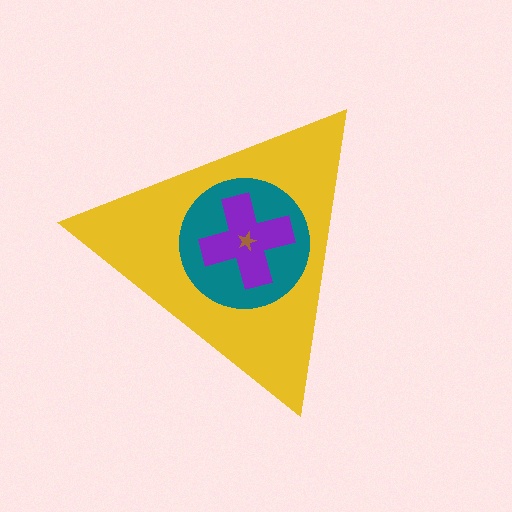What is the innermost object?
The brown star.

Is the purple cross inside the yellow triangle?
Yes.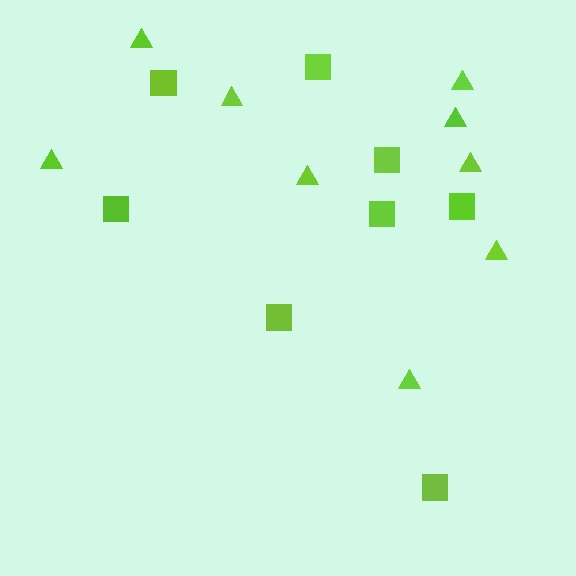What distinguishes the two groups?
There are 2 groups: one group of triangles (9) and one group of squares (8).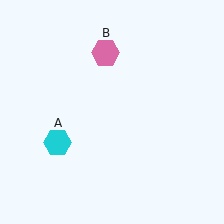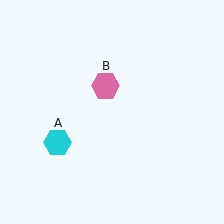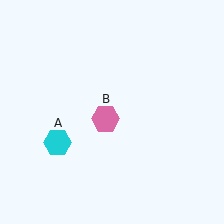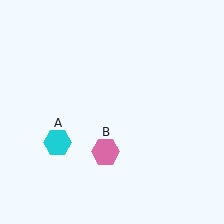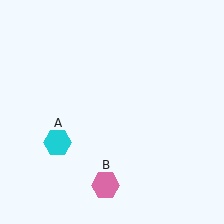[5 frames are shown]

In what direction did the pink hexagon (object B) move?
The pink hexagon (object B) moved down.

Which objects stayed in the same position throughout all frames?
Cyan hexagon (object A) remained stationary.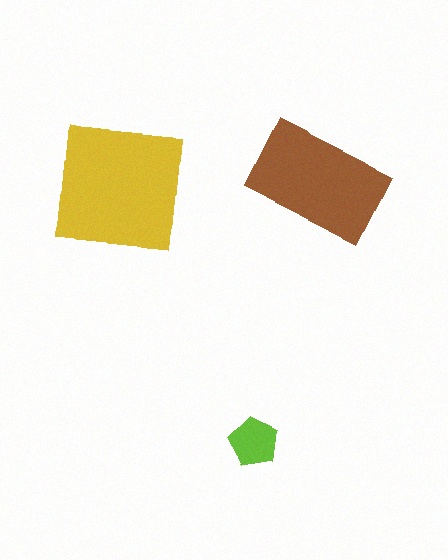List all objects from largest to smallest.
The yellow square, the brown rectangle, the lime pentagon.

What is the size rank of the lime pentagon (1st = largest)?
3rd.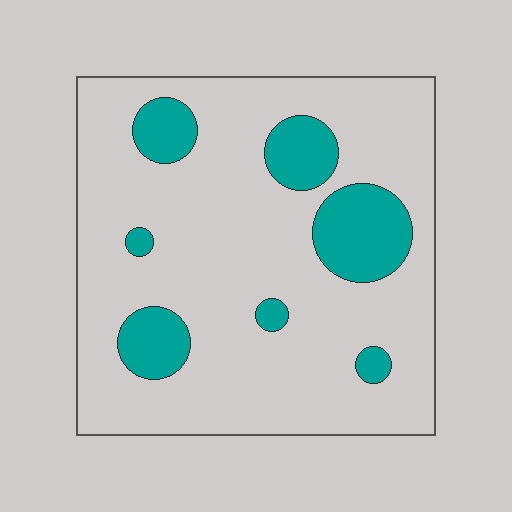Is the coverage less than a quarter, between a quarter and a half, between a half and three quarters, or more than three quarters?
Less than a quarter.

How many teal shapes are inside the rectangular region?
7.